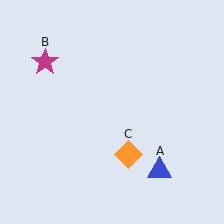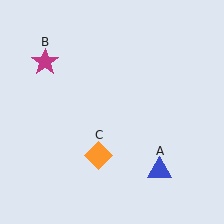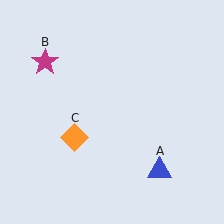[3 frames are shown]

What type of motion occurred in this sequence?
The orange diamond (object C) rotated clockwise around the center of the scene.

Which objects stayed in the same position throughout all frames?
Blue triangle (object A) and magenta star (object B) remained stationary.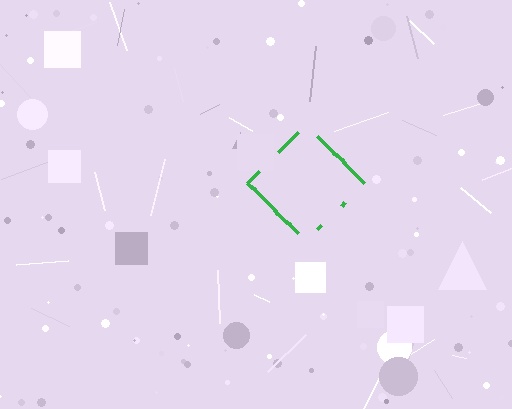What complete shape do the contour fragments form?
The contour fragments form a diamond.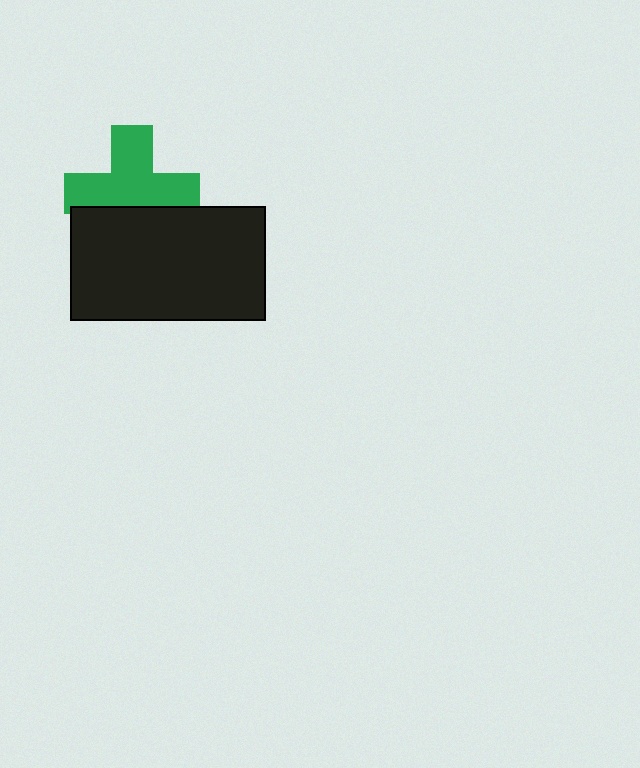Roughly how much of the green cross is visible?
Most of it is visible (roughly 68%).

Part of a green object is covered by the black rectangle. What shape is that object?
It is a cross.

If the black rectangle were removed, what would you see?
You would see the complete green cross.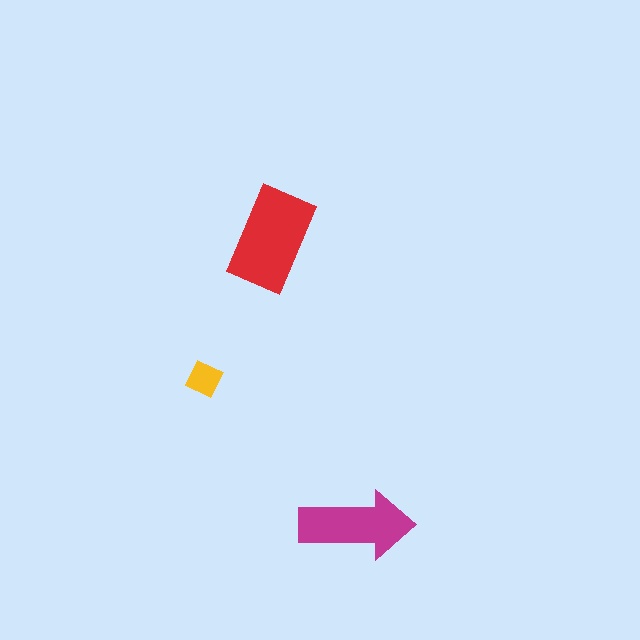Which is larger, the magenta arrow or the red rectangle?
The red rectangle.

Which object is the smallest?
The yellow diamond.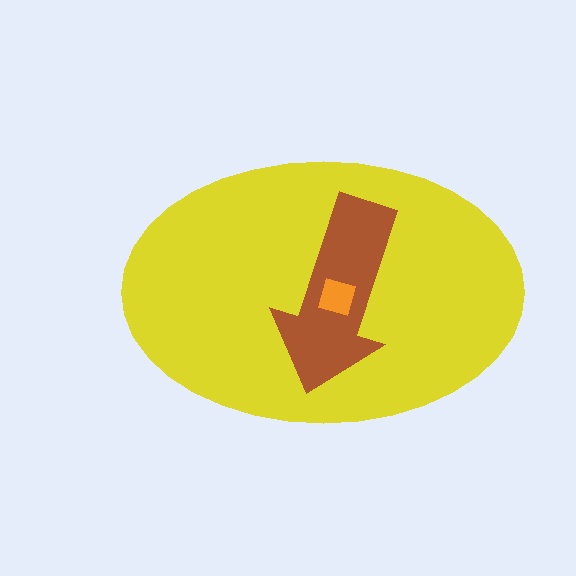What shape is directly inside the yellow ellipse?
The brown arrow.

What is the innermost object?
The orange diamond.